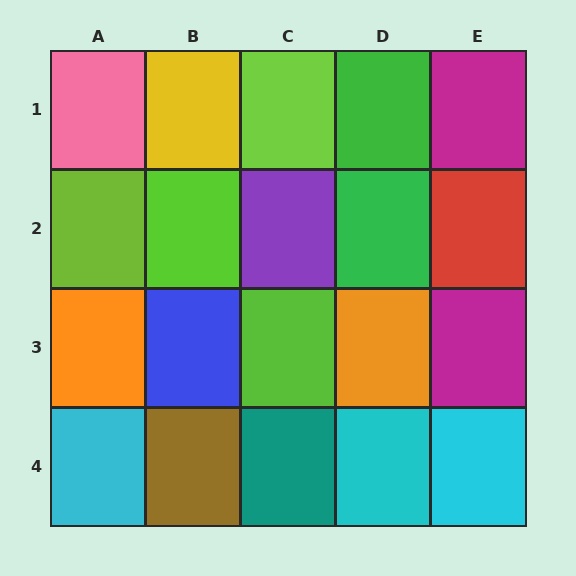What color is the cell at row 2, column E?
Red.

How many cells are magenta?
2 cells are magenta.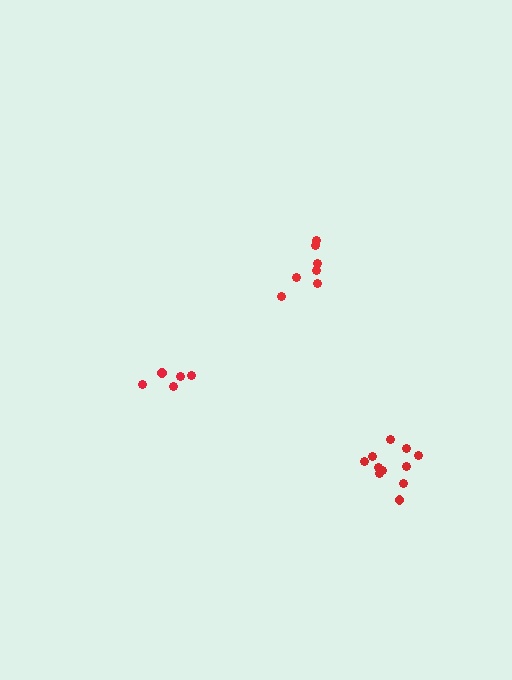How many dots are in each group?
Group 1: 5 dots, Group 2: 11 dots, Group 3: 7 dots (23 total).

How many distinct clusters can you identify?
There are 3 distinct clusters.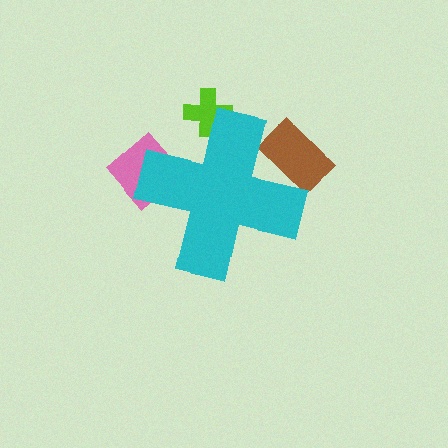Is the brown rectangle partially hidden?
Yes, the brown rectangle is partially hidden behind the cyan cross.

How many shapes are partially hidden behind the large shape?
3 shapes are partially hidden.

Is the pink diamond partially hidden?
Yes, the pink diamond is partially hidden behind the cyan cross.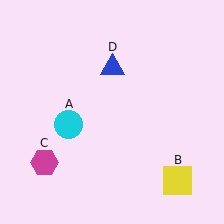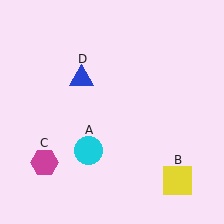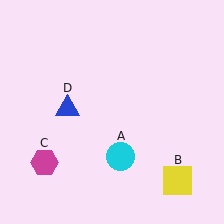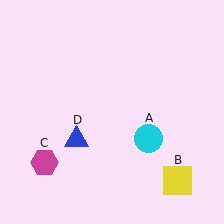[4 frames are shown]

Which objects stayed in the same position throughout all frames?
Yellow square (object B) and magenta hexagon (object C) remained stationary.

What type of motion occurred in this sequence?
The cyan circle (object A), blue triangle (object D) rotated counterclockwise around the center of the scene.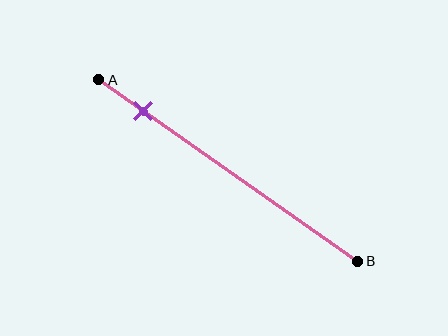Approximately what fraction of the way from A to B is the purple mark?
The purple mark is approximately 15% of the way from A to B.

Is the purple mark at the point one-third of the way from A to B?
No, the mark is at about 15% from A, not at the 33% one-third point.